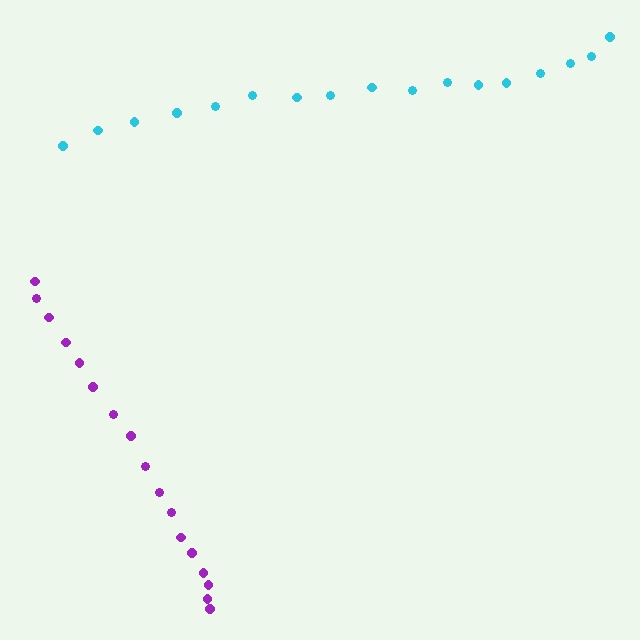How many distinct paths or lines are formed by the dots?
There are 2 distinct paths.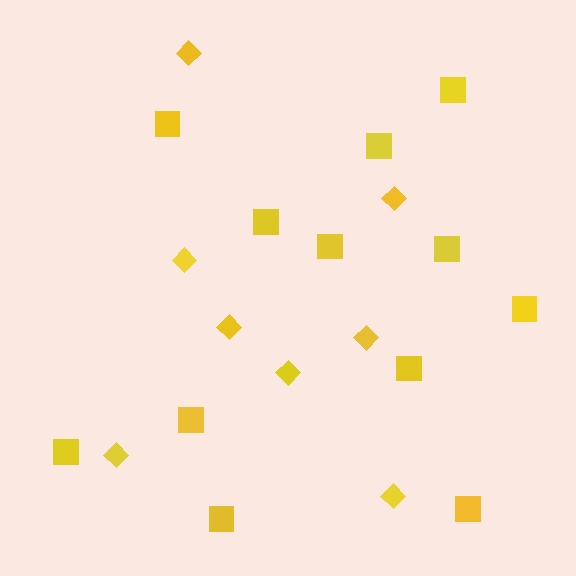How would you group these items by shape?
There are 2 groups: one group of squares (12) and one group of diamonds (8).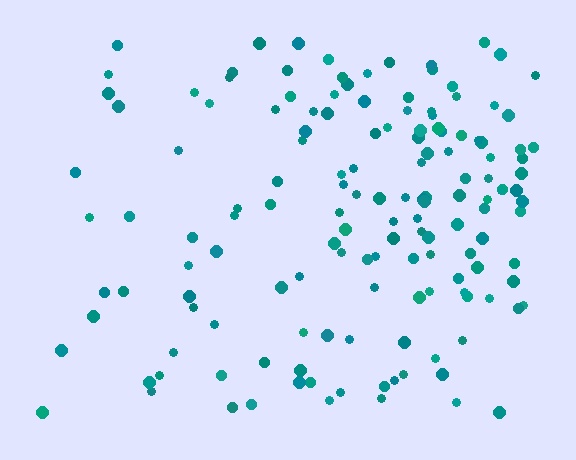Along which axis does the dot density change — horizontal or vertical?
Horizontal.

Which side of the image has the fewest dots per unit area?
The left.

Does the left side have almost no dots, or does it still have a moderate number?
Still a moderate number, just noticeably fewer than the right.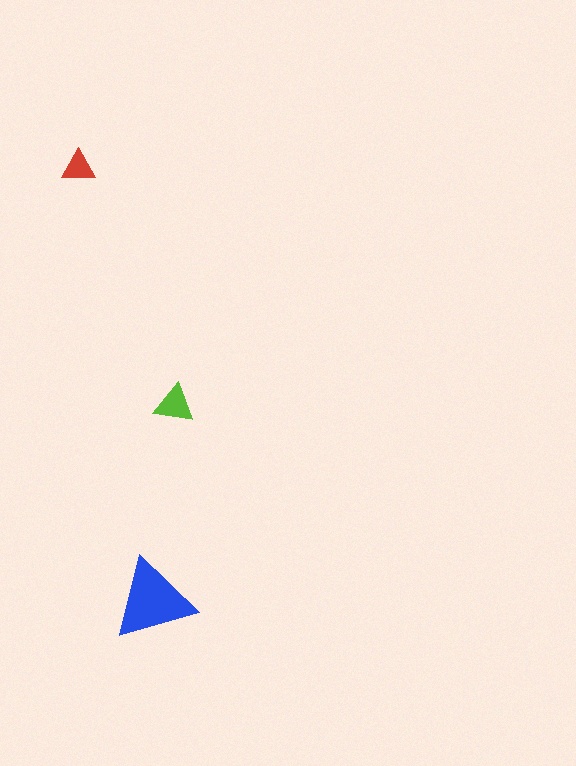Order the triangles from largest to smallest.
the blue one, the lime one, the red one.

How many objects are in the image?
There are 3 objects in the image.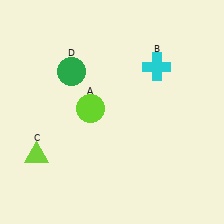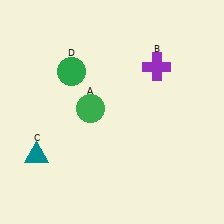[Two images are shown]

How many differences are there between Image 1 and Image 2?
There are 3 differences between the two images.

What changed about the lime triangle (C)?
In Image 1, C is lime. In Image 2, it changed to teal.